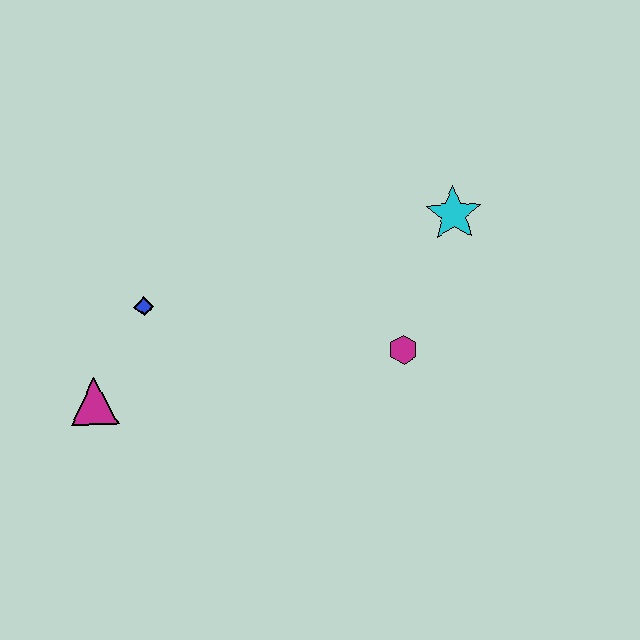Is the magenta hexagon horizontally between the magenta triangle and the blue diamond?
No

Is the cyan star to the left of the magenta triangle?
No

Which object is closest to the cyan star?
The magenta hexagon is closest to the cyan star.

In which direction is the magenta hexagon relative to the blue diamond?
The magenta hexagon is to the right of the blue diamond.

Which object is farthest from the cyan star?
The magenta triangle is farthest from the cyan star.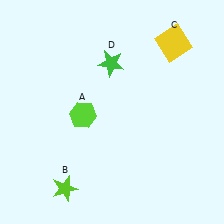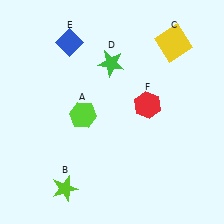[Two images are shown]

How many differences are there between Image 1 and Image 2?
There are 2 differences between the two images.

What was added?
A blue diamond (E), a red hexagon (F) were added in Image 2.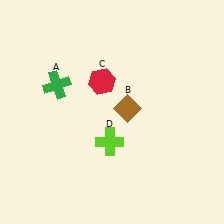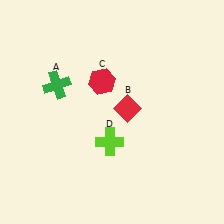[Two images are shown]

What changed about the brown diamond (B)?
In Image 1, B is brown. In Image 2, it changed to red.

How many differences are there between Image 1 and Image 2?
There is 1 difference between the two images.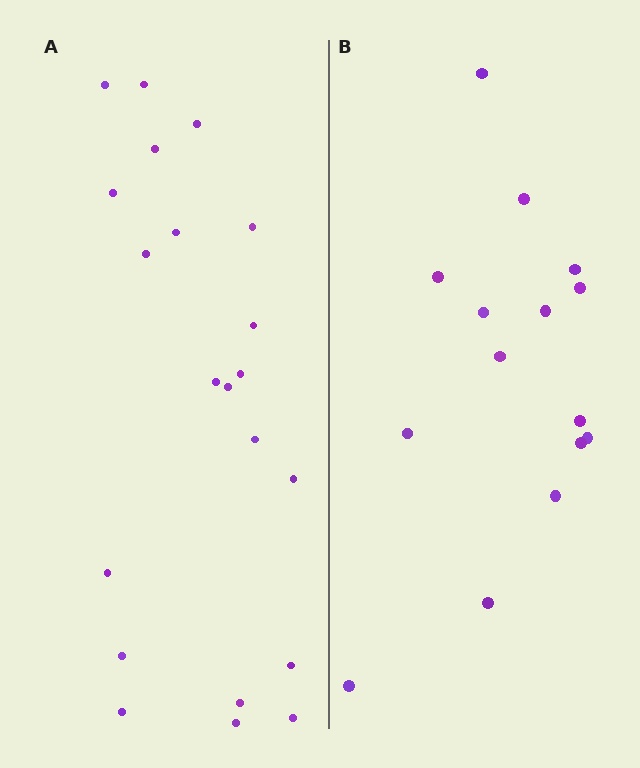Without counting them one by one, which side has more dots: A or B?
Region A (the left region) has more dots.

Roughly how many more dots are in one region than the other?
Region A has about 6 more dots than region B.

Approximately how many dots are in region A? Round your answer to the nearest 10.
About 20 dots. (The exact count is 21, which rounds to 20.)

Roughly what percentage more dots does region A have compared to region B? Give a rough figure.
About 40% more.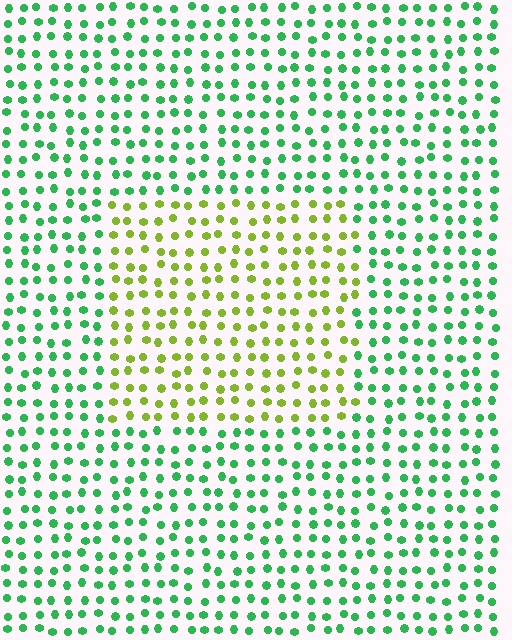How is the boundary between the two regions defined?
The boundary is defined purely by a slight shift in hue (about 53 degrees). Spacing, size, and orientation are identical on both sides.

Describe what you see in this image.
The image is filled with small green elements in a uniform arrangement. A rectangle-shaped region is visible where the elements are tinted to a slightly different hue, forming a subtle color boundary.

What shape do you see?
I see a rectangle.